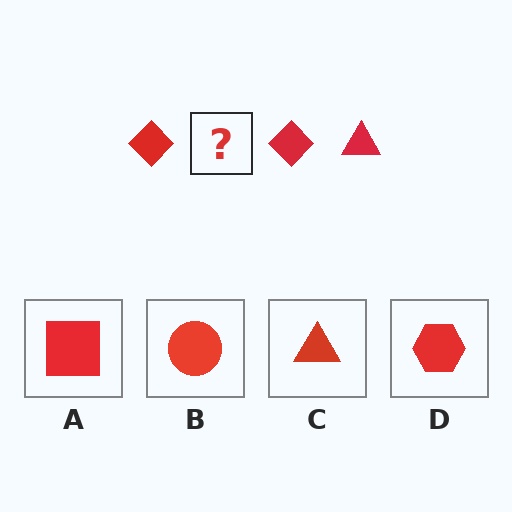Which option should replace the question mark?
Option C.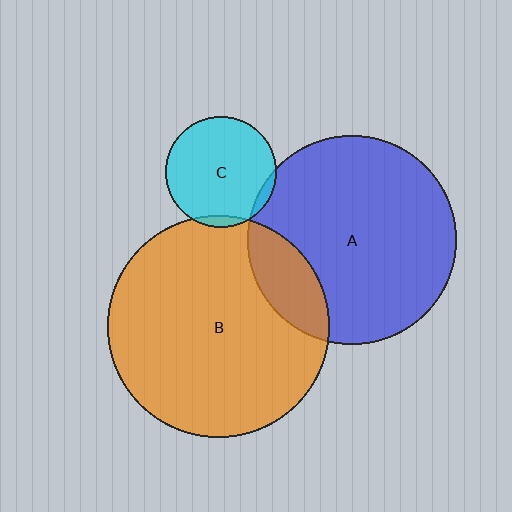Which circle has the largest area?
Circle B (orange).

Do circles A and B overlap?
Yes.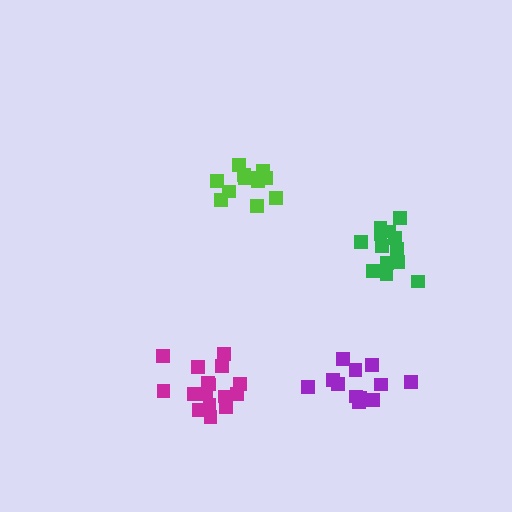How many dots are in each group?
Group 1: 16 dots, Group 2: 13 dots, Group 3: 12 dots, Group 4: 12 dots (53 total).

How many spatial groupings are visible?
There are 4 spatial groupings.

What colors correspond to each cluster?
The clusters are colored: magenta, green, lime, purple.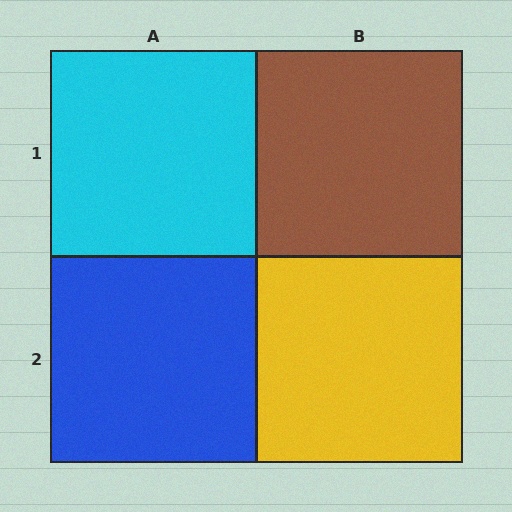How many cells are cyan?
1 cell is cyan.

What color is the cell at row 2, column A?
Blue.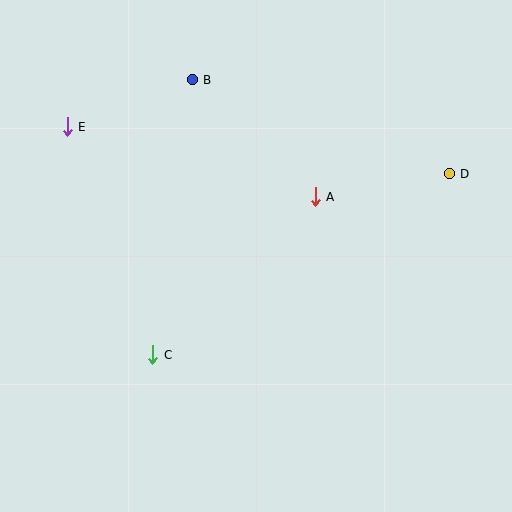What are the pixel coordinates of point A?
Point A is at (315, 197).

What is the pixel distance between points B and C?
The distance between B and C is 278 pixels.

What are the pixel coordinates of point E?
Point E is at (67, 127).